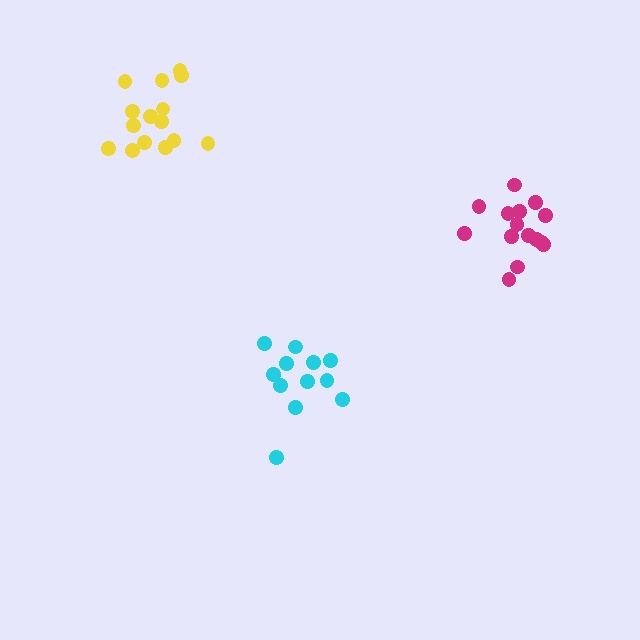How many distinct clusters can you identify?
There are 3 distinct clusters.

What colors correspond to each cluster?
The clusters are colored: cyan, yellow, magenta.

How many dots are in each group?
Group 1: 12 dots, Group 2: 15 dots, Group 3: 15 dots (42 total).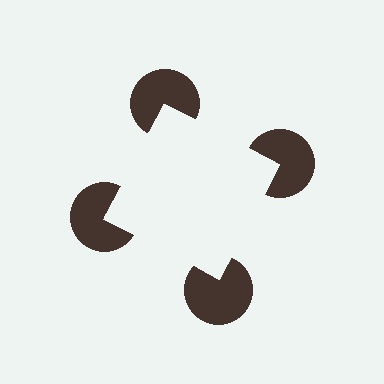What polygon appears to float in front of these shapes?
An illusory square — its edges are inferred from the aligned wedge cuts in the pac-man discs, not physically drawn.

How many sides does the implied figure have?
4 sides.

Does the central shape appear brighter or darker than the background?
It typically appears slightly brighter than the background, even though no actual brightness change is drawn.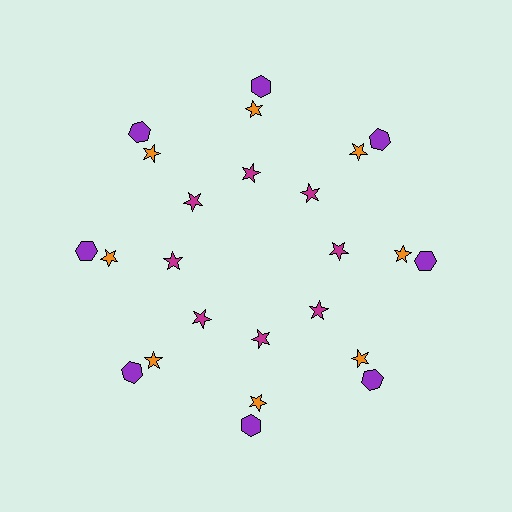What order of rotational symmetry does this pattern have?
This pattern has 8-fold rotational symmetry.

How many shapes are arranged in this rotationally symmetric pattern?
There are 24 shapes, arranged in 8 groups of 3.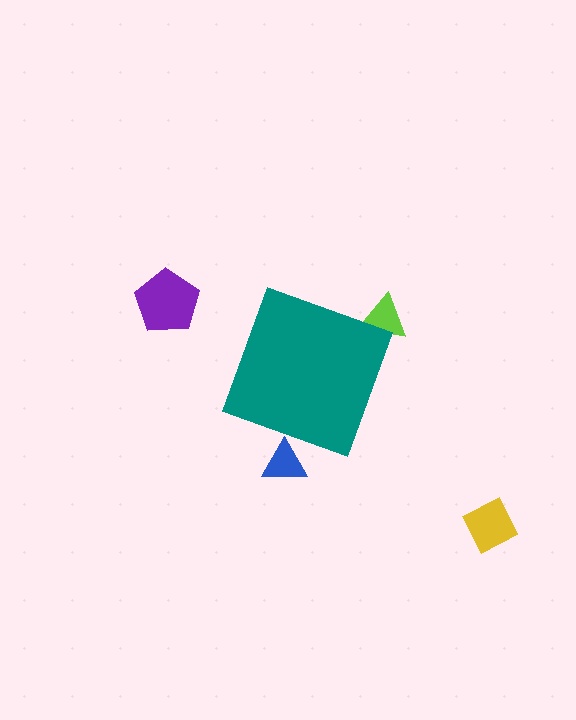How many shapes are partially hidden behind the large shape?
2 shapes are partially hidden.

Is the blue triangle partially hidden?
Yes, the blue triangle is partially hidden behind the teal diamond.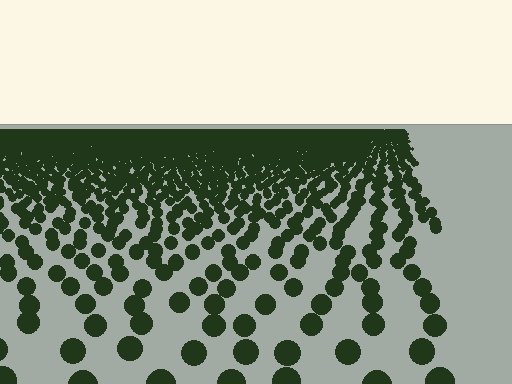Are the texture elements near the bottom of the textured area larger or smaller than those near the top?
Larger. Near the bottom, elements are closer to the viewer and appear at a bigger on-screen size.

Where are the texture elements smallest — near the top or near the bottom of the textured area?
Near the top.